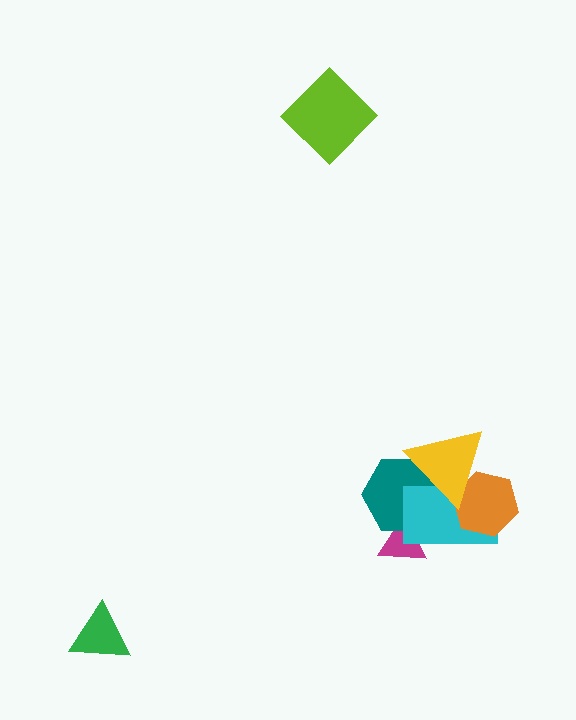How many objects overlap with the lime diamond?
0 objects overlap with the lime diamond.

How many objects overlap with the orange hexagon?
2 objects overlap with the orange hexagon.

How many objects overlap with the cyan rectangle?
4 objects overlap with the cyan rectangle.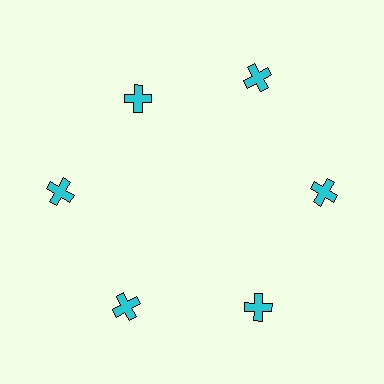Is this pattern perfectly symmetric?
No. The 6 cyan crosses are arranged in a ring, but one element near the 11 o'clock position is pulled inward toward the center, breaking the 6-fold rotational symmetry.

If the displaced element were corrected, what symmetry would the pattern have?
It would have 6-fold rotational symmetry — the pattern would map onto itself every 60 degrees.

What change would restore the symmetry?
The symmetry would be restored by moving it outward, back onto the ring so that all 6 crosses sit at equal angles and equal distance from the center.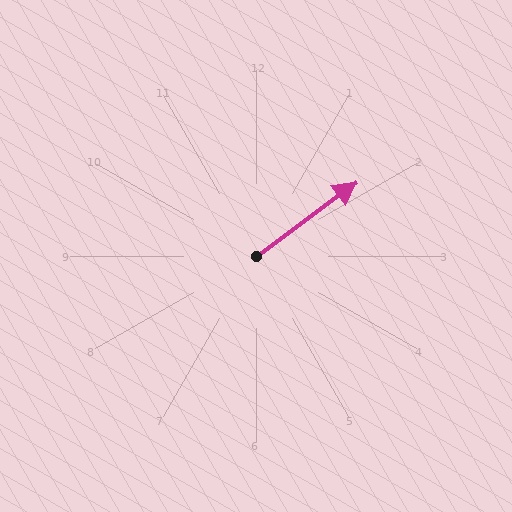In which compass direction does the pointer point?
Northeast.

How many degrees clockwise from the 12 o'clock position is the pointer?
Approximately 53 degrees.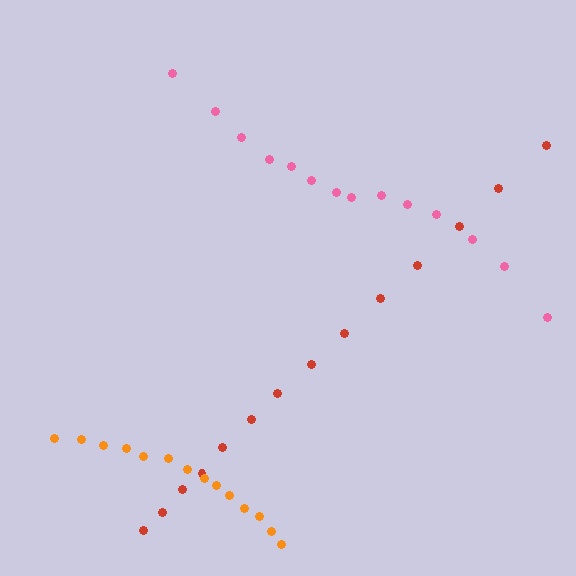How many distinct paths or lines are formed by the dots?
There are 3 distinct paths.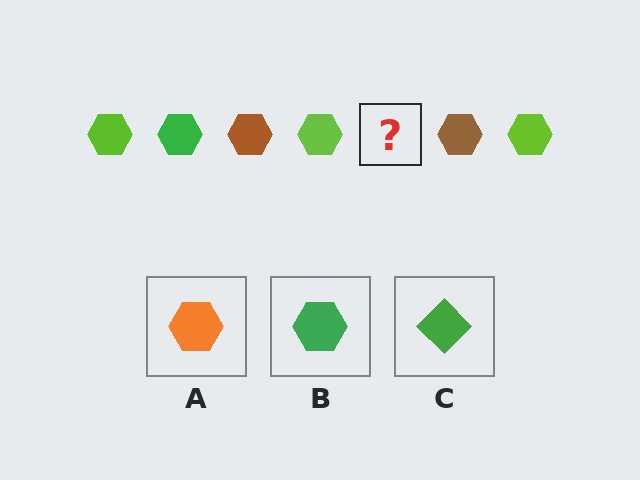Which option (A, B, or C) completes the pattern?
B.